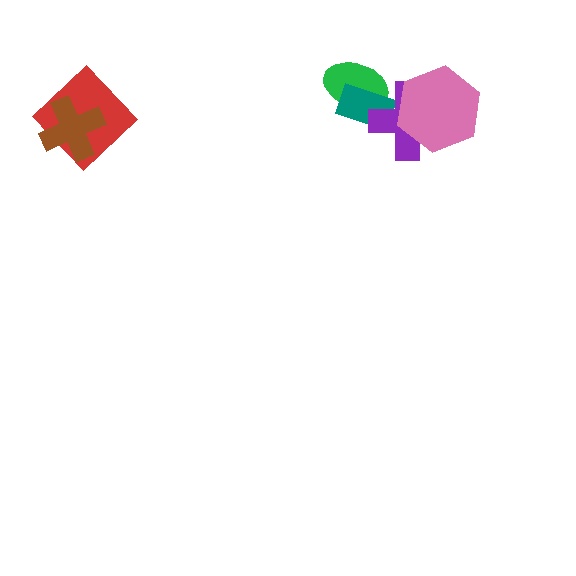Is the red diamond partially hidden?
Yes, it is partially covered by another shape.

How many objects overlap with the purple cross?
3 objects overlap with the purple cross.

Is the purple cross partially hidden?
Yes, it is partially covered by another shape.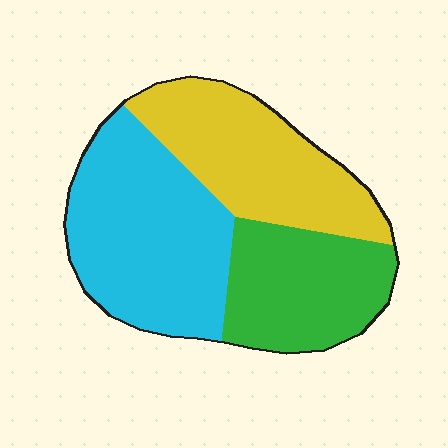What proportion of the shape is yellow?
Yellow takes up about one third (1/3) of the shape.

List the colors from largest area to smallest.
From largest to smallest: cyan, yellow, green.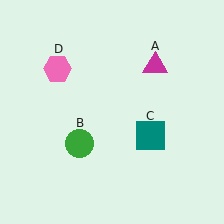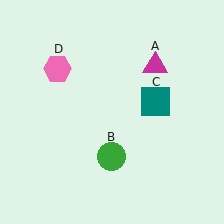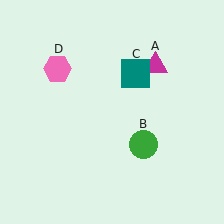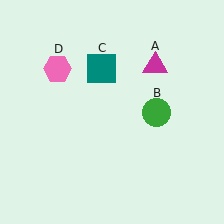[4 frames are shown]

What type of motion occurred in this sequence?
The green circle (object B), teal square (object C) rotated counterclockwise around the center of the scene.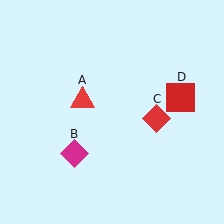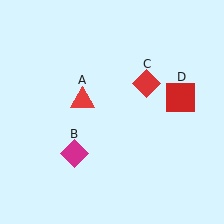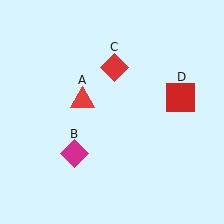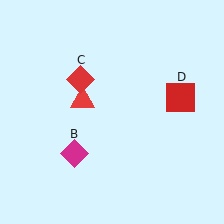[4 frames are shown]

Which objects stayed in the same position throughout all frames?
Red triangle (object A) and magenta diamond (object B) and red square (object D) remained stationary.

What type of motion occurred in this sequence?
The red diamond (object C) rotated counterclockwise around the center of the scene.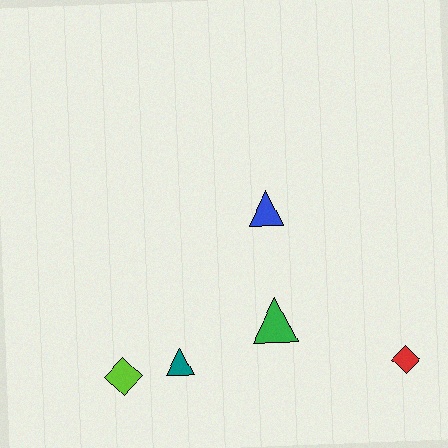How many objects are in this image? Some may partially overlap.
There are 5 objects.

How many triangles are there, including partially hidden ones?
There are 3 triangles.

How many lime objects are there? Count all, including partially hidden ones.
There is 1 lime object.